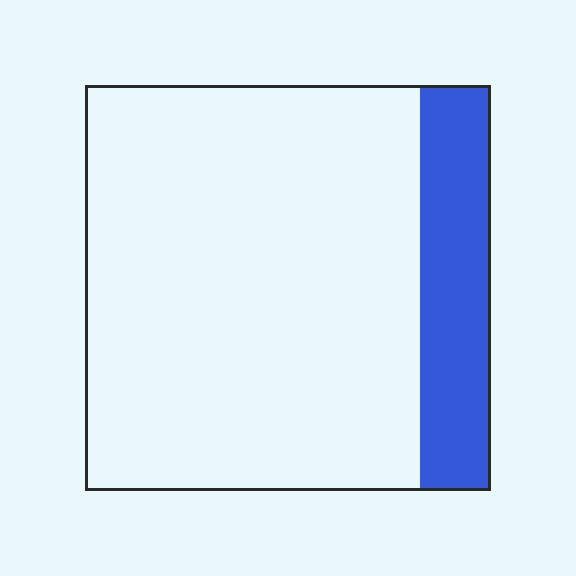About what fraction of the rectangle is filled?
About one sixth (1/6).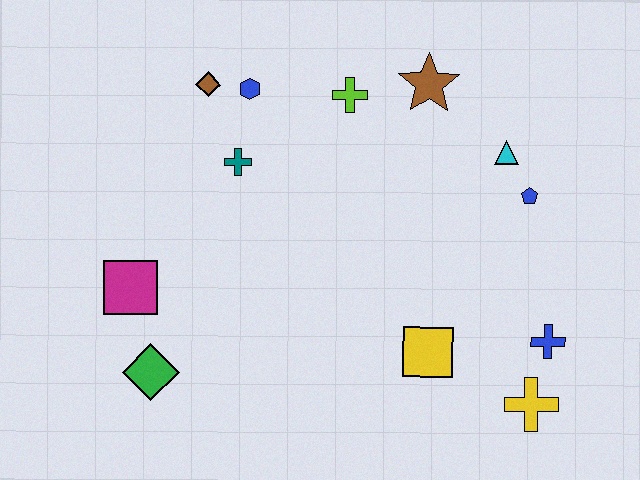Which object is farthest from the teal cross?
The yellow cross is farthest from the teal cross.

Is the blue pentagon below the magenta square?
No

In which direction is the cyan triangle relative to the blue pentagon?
The cyan triangle is above the blue pentagon.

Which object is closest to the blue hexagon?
The brown diamond is closest to the blue hexagon.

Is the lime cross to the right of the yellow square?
No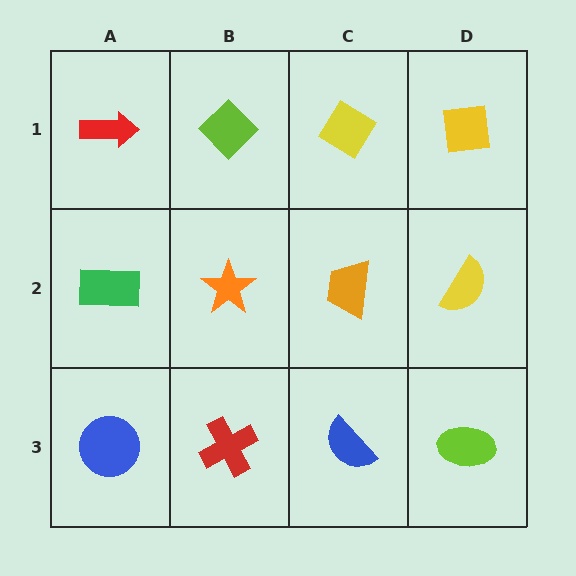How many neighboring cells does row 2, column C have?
4.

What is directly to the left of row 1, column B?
A red arrow.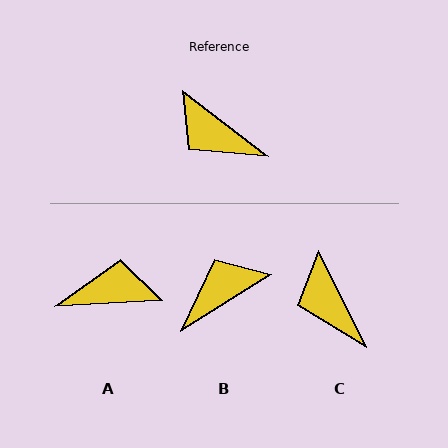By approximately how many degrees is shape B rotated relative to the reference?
Approximately 110 degrees clockwise.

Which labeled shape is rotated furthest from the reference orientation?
A, about 139 degrees away.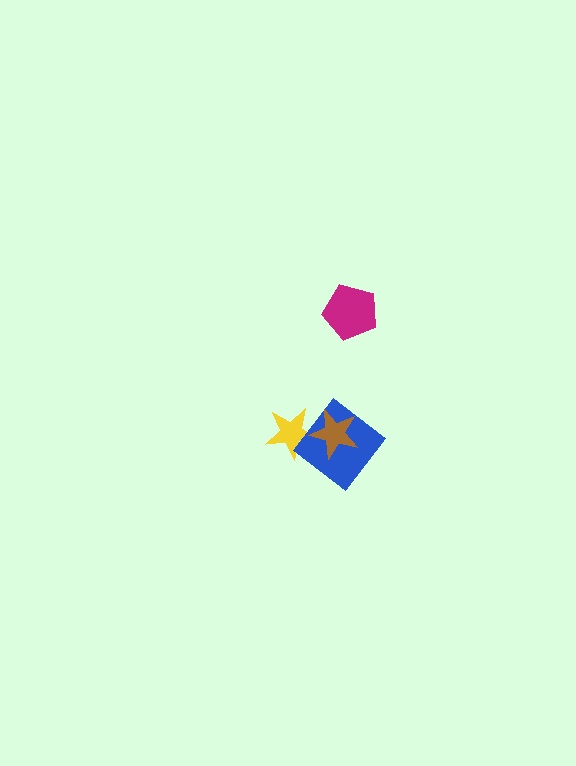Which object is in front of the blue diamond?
The brown star is in front of the blue diamond.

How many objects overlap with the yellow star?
2 objects overlap with the yellow star.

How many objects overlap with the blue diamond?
2 objects overlap with the blue diamond.